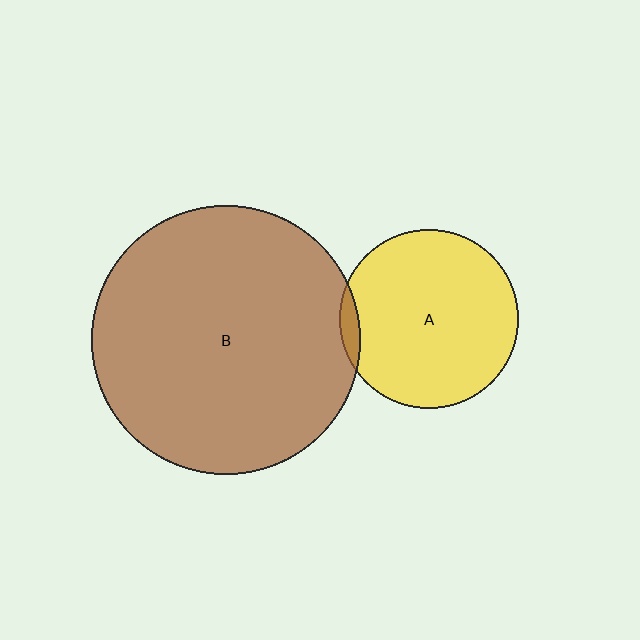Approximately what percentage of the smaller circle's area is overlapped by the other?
Approximately 5%.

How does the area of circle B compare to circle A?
Approximately 2.3 times.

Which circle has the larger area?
Circle B (brown).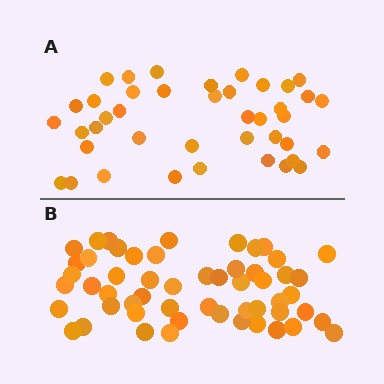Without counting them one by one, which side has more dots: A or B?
Region B (the bottom region) has more dots.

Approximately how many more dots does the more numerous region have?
Region B has approximately 15 more dots than region A.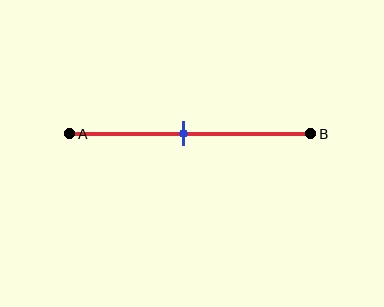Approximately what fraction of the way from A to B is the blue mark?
The blue mark is approximately 45% of the way from A to B.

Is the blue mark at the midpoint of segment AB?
Yes, the mark is approximately at the midpoint.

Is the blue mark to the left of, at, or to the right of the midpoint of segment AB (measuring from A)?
The blue mark is approximately at the midpoint of segment AB.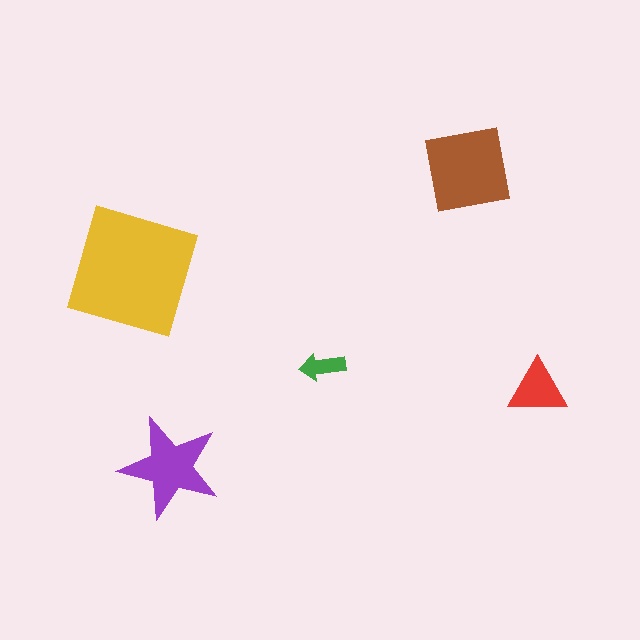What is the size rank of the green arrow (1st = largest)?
5th.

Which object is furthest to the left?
The yellow square is leftmost.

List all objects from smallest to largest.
The green arrow, the red triangle, the purple star, the brown square, the yellow square.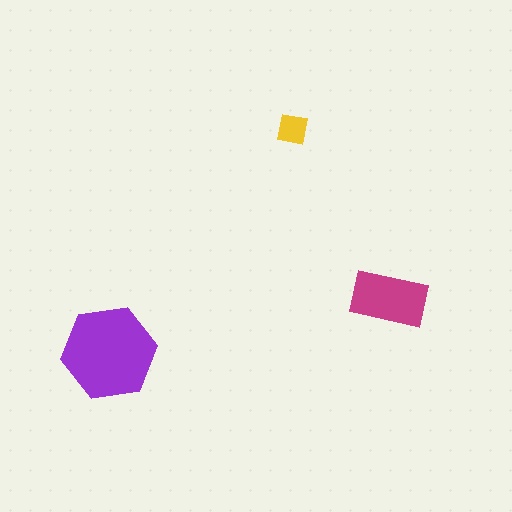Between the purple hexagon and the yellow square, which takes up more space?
The purple hexagon.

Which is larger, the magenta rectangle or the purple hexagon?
The purple hexagon.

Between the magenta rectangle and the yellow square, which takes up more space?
The magenta rectangle.